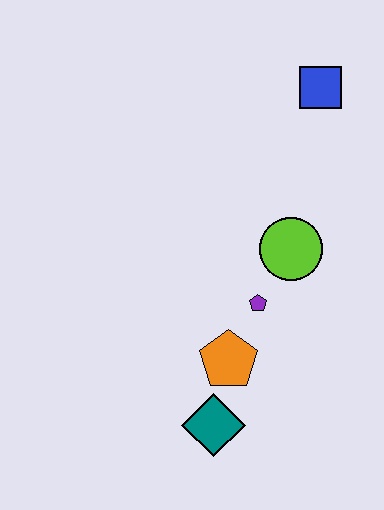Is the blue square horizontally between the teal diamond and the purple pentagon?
No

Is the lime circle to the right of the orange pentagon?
Yes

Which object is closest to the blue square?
The lime circle is closest to the blue square.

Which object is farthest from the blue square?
The teal diamond is farthest from the blue square.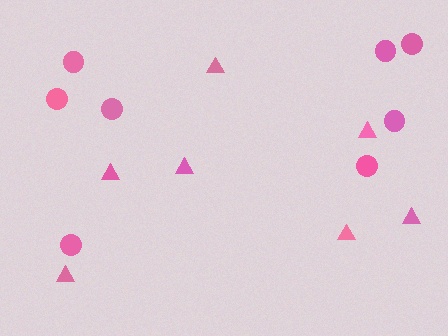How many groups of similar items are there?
There are 2 groups: one group of circles (8) and one group of triangles (7).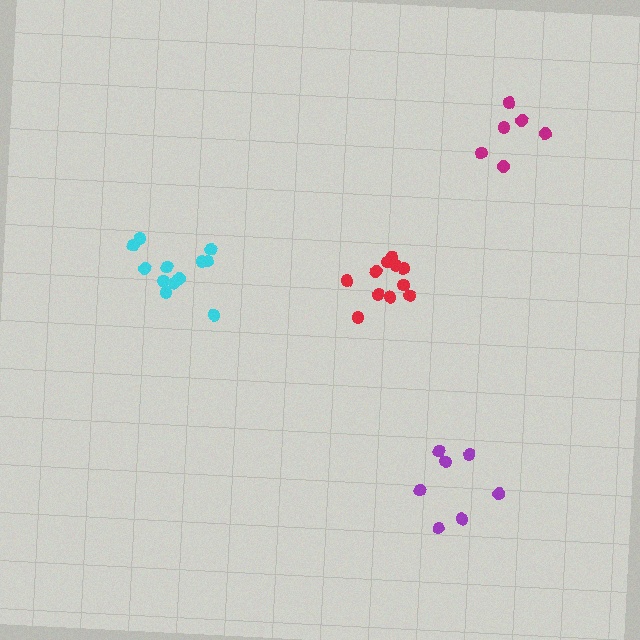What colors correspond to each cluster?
The clusters are colored: magenta, purple, red, cyan.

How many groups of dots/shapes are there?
There are 4 groups.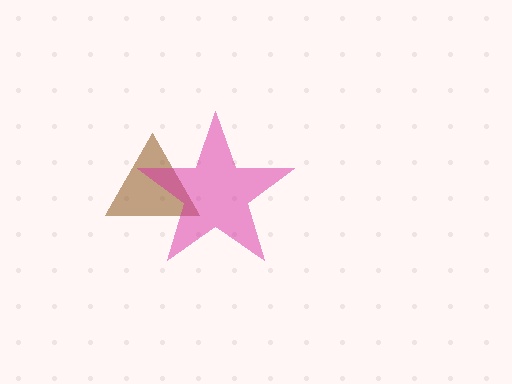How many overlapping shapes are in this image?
There are 2 overlapping shapes in the image.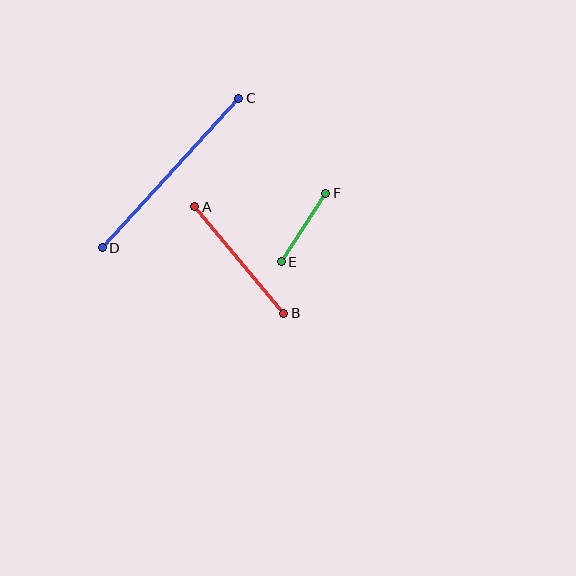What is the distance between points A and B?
The distance is approximately 139 pixels.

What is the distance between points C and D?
The distance is approximately 202 pixels.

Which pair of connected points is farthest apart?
Points C and D are farthest apart.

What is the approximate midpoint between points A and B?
The midpoint is at approximately (239, 260) pixels.